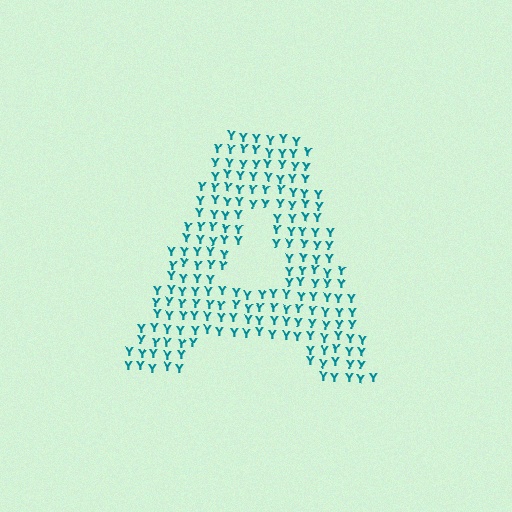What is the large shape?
The large shape is the letter A.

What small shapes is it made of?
It is made of small letter Y's.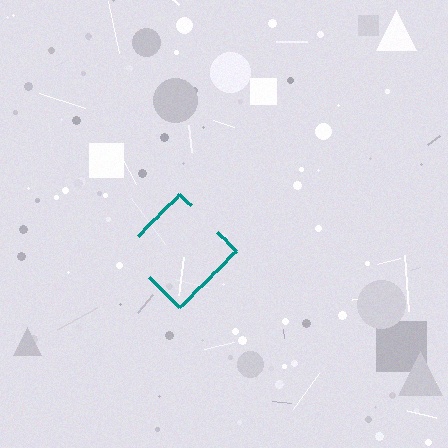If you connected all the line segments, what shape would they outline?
They would outline a diamond.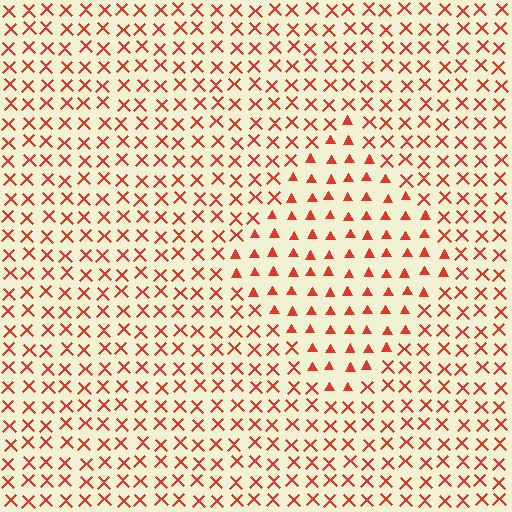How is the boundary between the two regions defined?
The boundary is defined by a change in element shape: triangles inside vs. X marks outside. All elements share the same color and spacing.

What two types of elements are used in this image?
The image uses triangles inside the diamond region and X marks outside it.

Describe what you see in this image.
The image is filled with small red elements arranged in a uniform grid. A diamond-shaped region contains triangles, while the surrounding area contains X marks. The boundary is defined purely by the change in element shape.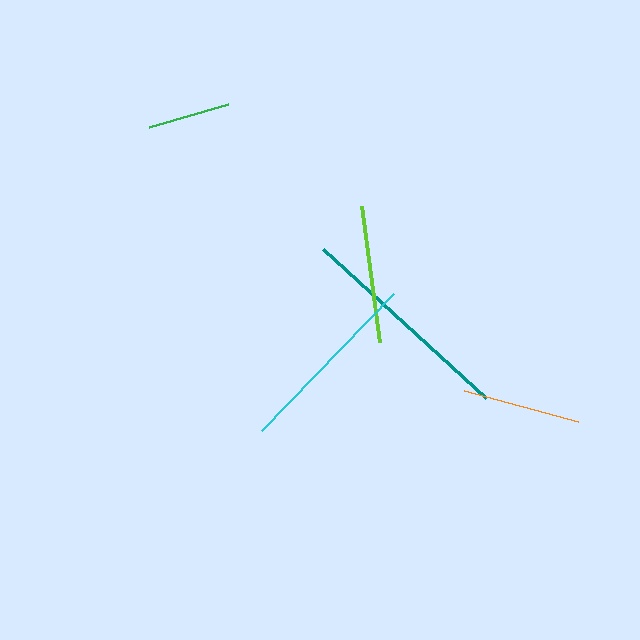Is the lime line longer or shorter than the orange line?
The lime line is longer than the orange line.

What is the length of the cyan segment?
The cyan segment is approximately 190 pixels long.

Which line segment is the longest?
The teal line is the longest at approximately 221 pixels.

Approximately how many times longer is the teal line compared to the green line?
The teal line is approximately 2.7 times the length of the green line.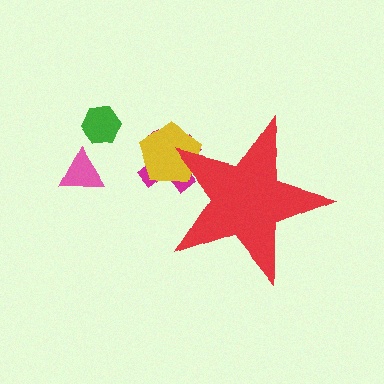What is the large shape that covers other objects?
A red star.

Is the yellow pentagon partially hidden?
Yes, the yellow pentagon is partially hidden behind the red star.